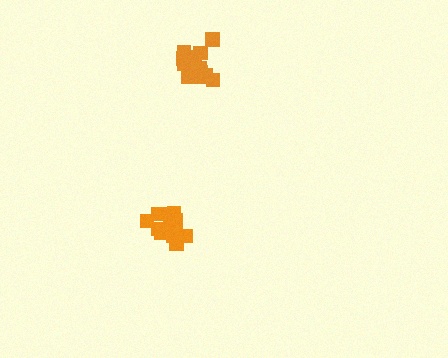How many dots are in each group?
Group 1: 15 dots, Group 2: 17 dots (32 total).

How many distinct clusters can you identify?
There are 2 distinct clusters.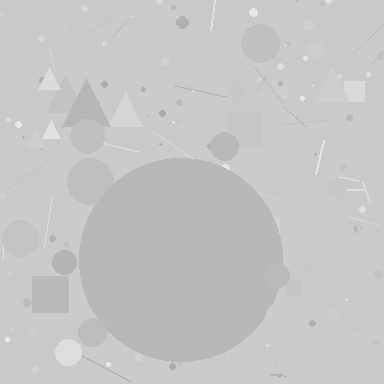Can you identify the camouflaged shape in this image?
The camouflaged shape is a circle.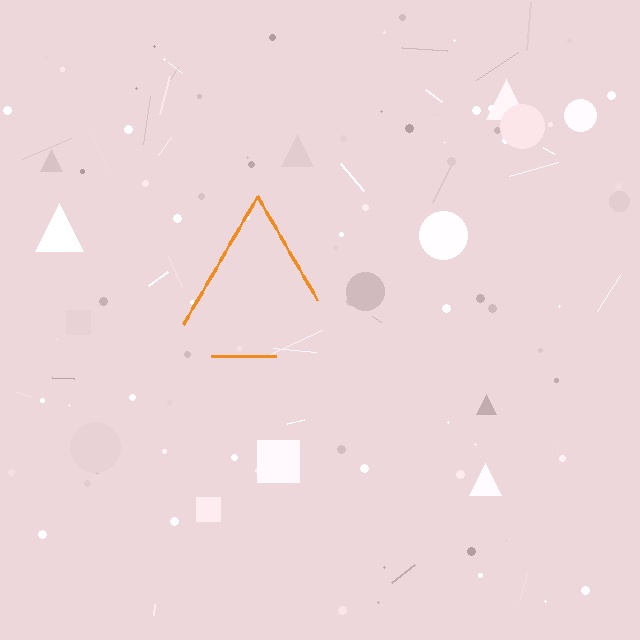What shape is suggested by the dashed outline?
The dashed outline suggests a triangle.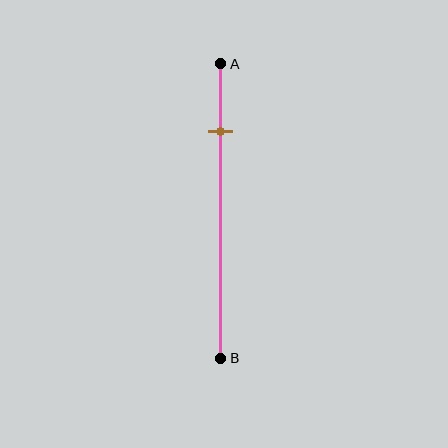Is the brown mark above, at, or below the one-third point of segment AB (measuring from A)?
The brown mark is above the one-third point of segment AB.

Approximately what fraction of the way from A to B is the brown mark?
The brown mark is approximately 25% of the way from A to B.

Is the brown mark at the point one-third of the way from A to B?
No, the mark is at about 25% from A, not at the 33% one-third point.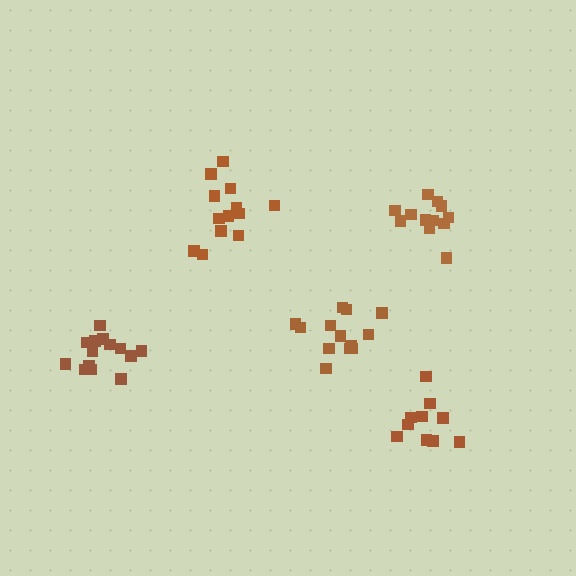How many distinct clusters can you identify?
There are 5 distinct clusters.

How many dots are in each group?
Group 1: 13 dots, Group 2: 14 dots, Group 3: 12 dots, Group 4: 13 dots, Group 5: 10 dots (62 total).